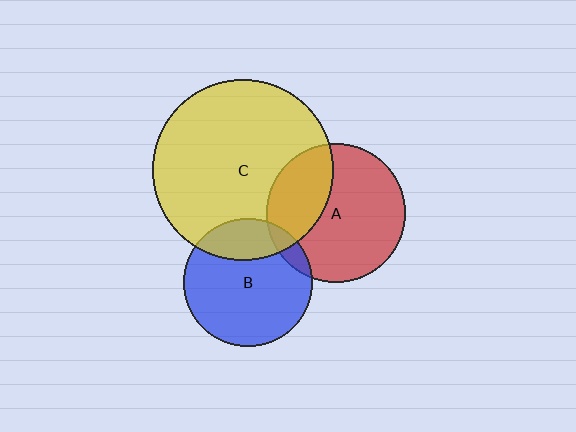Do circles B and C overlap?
Yes.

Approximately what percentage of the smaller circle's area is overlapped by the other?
Approximately 25%.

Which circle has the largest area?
Circle C (yellow).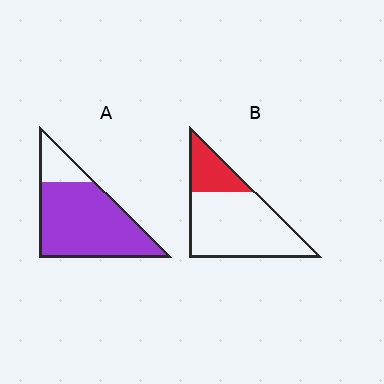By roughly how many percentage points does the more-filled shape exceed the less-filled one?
By roughly 55 percentage points (A over B).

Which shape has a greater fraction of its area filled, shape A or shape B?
Shape A.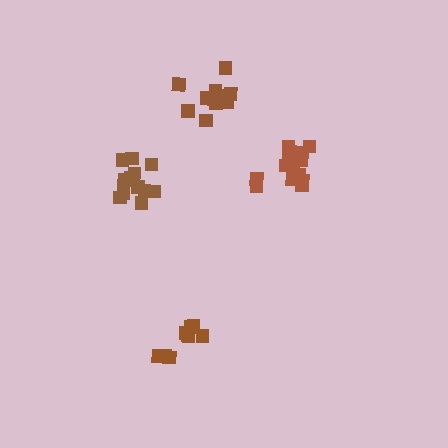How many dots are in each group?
Group 1: 15 dots, Group 2: 12 dots, Group 3: 14 dots, Group 4: 9 dots (50 total).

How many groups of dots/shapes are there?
There are 4 groups.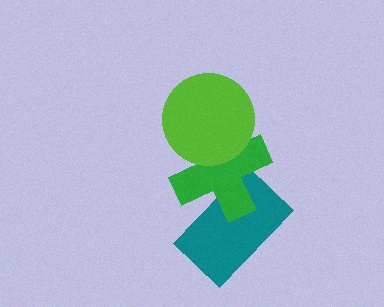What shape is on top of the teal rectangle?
The green cross is on top of the teal rectangle.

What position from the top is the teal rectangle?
The teal rectangle is 3rd from the top.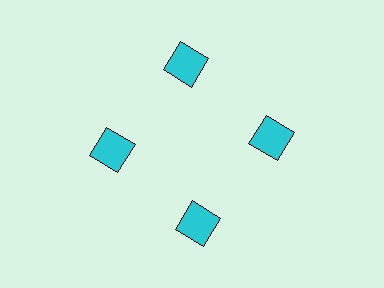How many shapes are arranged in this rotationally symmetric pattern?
There are 4 shapes, arranged in 4 groups of 1.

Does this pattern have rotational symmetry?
Yes, this pattern has 4-fold rotational symmetry. It looks the same after rotating 90 degrees around the center.